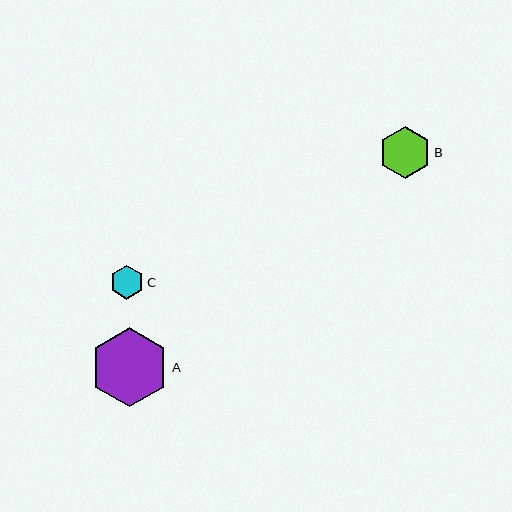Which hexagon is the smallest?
Hexagon C is the smallest with a size of approximately 34 pixels.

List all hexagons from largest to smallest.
From largest to smallest: A, B, C.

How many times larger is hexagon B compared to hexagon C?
Hexagon B is approximately 1.5 times the size of hexagon C.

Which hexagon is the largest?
Hexagon A is the largest with a size of approximately 79 pixels.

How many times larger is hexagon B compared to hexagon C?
Hexagon B is approximately 1.5 times the size of hexagon C.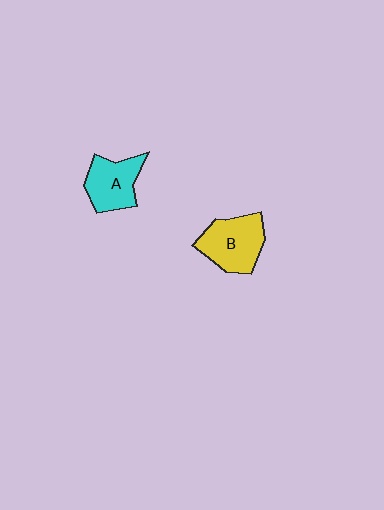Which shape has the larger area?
Shape B (yellow).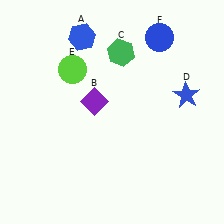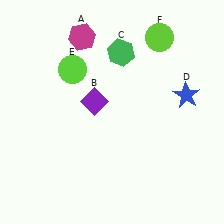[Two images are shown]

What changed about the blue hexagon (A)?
In Image 1, A is blue. In Image 2, it changed to magenta.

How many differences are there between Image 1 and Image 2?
There are 2 differences between the two images.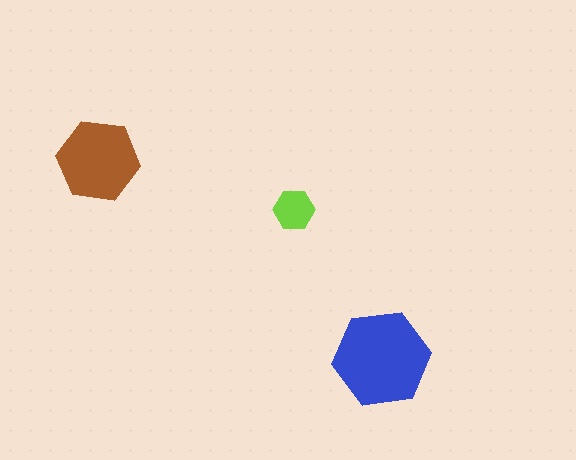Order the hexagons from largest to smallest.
the blue one, the brown one, the lime one.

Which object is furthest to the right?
The blue hexagon is rightmost.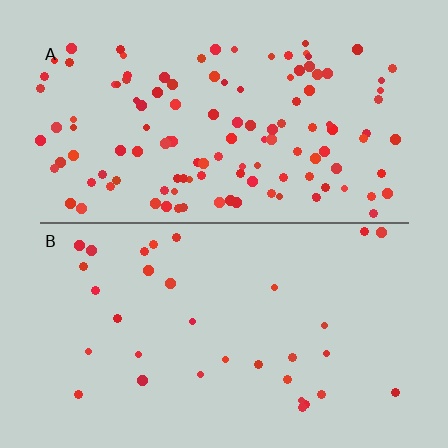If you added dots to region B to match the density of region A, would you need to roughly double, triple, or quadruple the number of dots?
Approximately quadruple.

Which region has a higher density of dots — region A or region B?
A (the top).